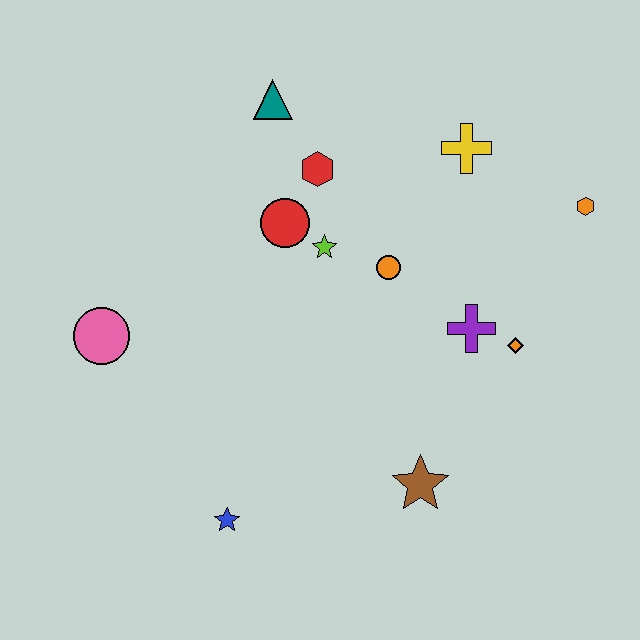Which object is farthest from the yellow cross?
The blue star is farthest from the yellow cross.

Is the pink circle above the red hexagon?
No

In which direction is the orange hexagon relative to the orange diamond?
The orange hexagon is above the orange diamond.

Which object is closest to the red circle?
The lime star is closest to the red circle.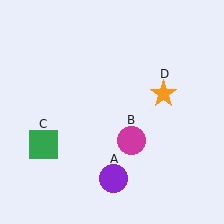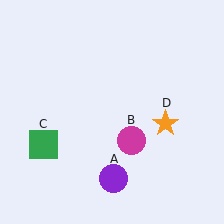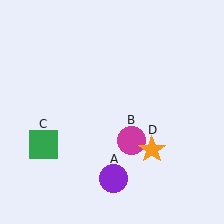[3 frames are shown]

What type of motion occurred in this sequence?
The orange star (object D) rotated clockwise around the center of the scene.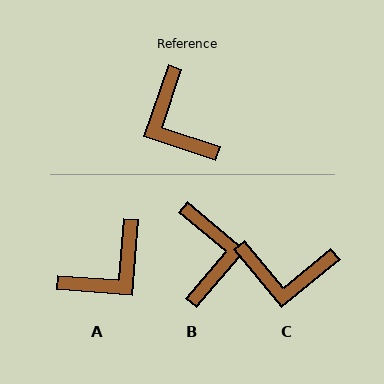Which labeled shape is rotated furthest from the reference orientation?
B, about 158 degrees away.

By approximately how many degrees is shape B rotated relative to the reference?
Approximately 158 degrees counter-clockwise.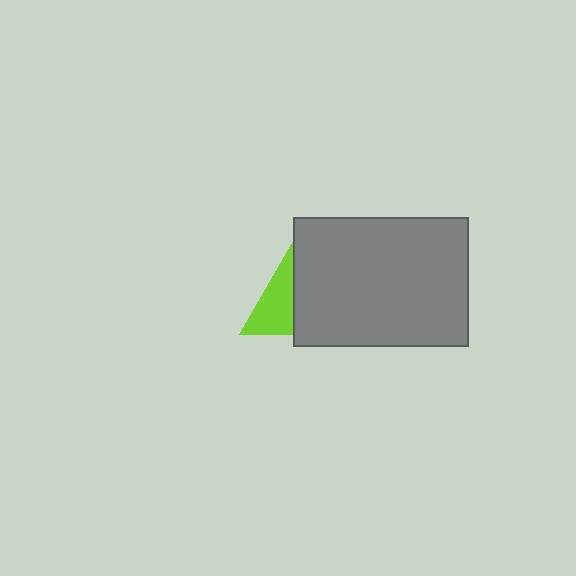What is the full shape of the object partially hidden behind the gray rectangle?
The partially hidden object is a lime triangle.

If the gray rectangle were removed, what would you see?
You would see the complete lime triangle.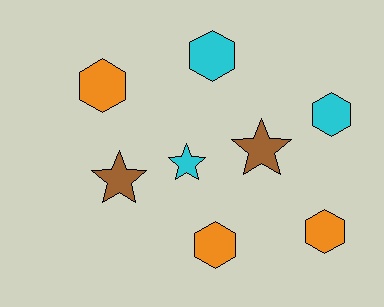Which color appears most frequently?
Cyan, with 3 objects.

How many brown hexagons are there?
There are no brown hexagons.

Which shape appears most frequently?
Hexagon, with 5 objects.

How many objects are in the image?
There are 8 objects.